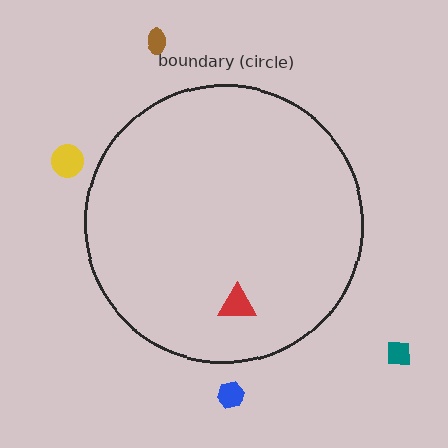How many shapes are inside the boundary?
1 inside, 4 outside.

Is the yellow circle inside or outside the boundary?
Outside.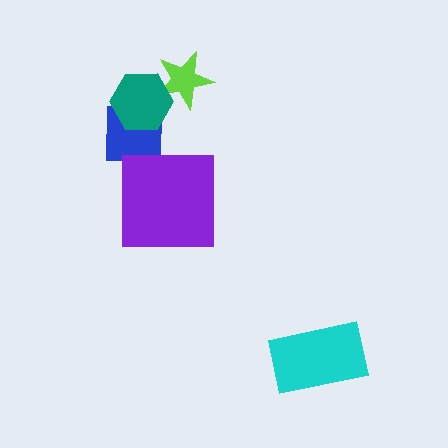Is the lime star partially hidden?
Yes, it is partially covered by another shape.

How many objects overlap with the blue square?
1 object overlaps with the blue square.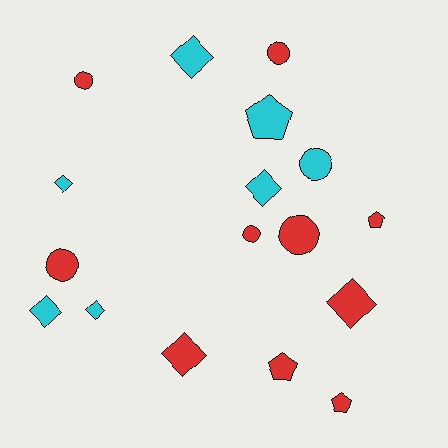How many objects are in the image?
There are 17 objects.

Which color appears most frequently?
Red, with 10 objects.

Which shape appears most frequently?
Diamond, with 7 objects.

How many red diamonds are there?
There are 2 red diamonds.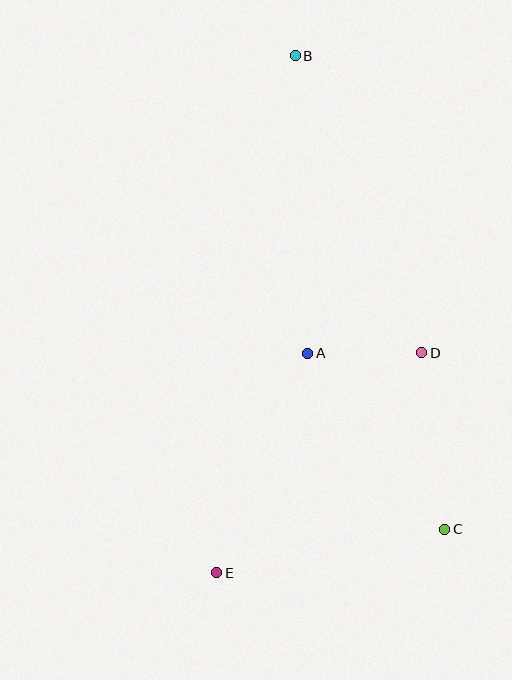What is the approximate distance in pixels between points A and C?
The distance between A and C is approximately 223 pixels.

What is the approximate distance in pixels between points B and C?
The distance between B and C is approximately 496 pixels.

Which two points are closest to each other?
Points A and D are closest to each other.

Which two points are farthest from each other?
Points B and E are farthest from each other.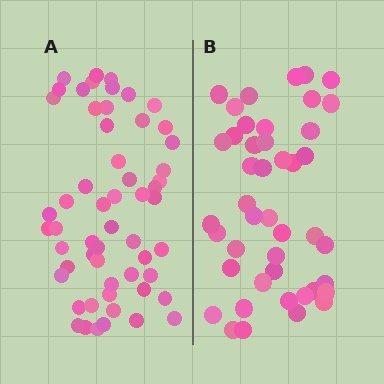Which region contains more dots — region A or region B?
Region A (the left region) has more dots.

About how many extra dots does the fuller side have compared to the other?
Region A has roughly 12 or so more dots than region B.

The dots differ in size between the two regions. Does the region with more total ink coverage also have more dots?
No. Region B has more total ink coverage because its dots are larger, but region A actually contains more individual dots. Total area can be misleading — the number of items is what matters here.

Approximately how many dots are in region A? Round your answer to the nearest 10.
About 60 dots. (The exact count is 56, which rounds to 60.)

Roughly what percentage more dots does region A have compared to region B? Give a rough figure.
About 25% more.